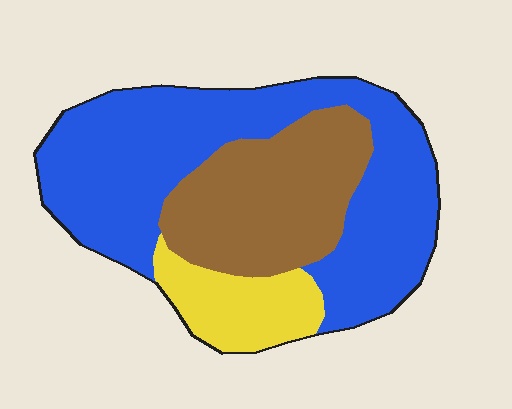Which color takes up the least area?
Yellow, at roughly 15%.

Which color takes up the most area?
Blue, at roughly 55%.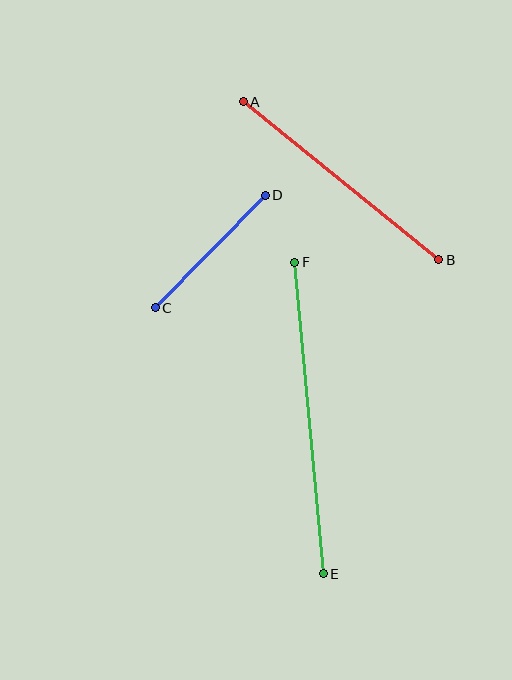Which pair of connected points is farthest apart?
Points E and F are farthest apart.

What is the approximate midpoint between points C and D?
The midpoint is at approximately (210, 252) pixels.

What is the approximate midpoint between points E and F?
The midpoint is at approximately (309, 418) pixels.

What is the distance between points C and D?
The distance is approximately 158 pixels.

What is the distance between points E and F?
The distance is approximately 312 pixels.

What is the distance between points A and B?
The distance is approximately 251 pixels.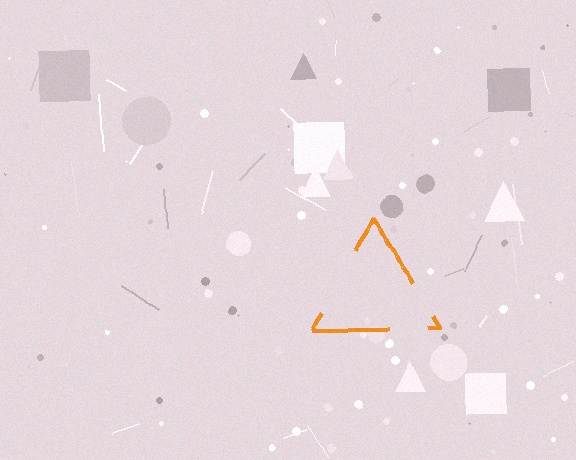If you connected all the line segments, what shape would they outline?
They would outline a triangle.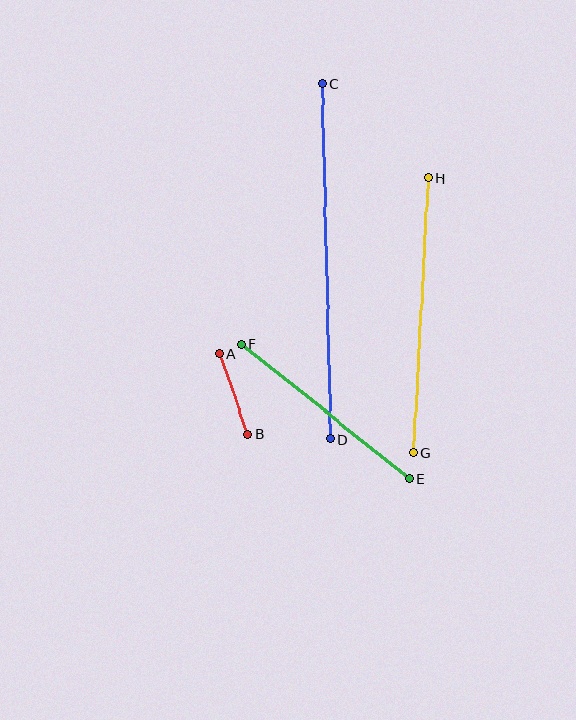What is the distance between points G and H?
The distance is approximately 275 pixels.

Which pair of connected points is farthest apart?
Points C and D are farthest apart.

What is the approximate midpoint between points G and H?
The midpoint is at approximately (421, 316) pixels.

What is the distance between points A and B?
The distance is approximately 85 pixels.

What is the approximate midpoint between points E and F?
The midpoint is at approximately (325, 412) pixels.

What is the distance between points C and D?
The distance is approximately 355 pixels.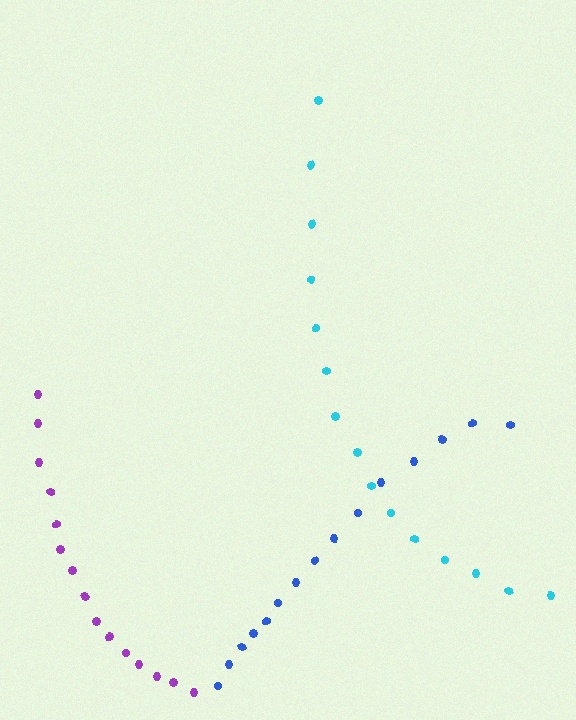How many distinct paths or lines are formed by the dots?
There are 3 distinct paths.